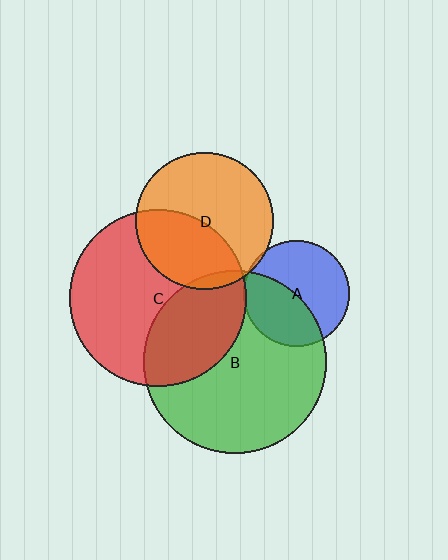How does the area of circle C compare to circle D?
Approximately 1.6 times.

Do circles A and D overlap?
Yes.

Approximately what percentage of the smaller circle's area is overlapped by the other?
Approximately 5%.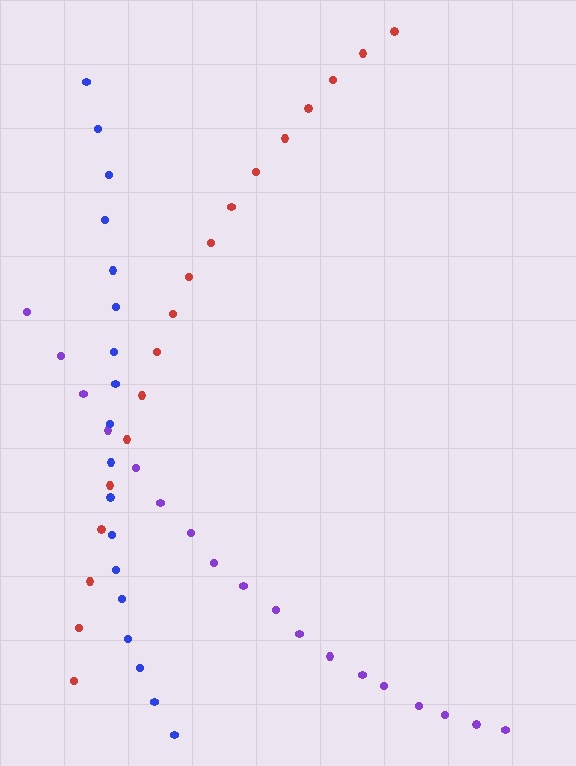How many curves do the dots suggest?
There are 3 distinct paths.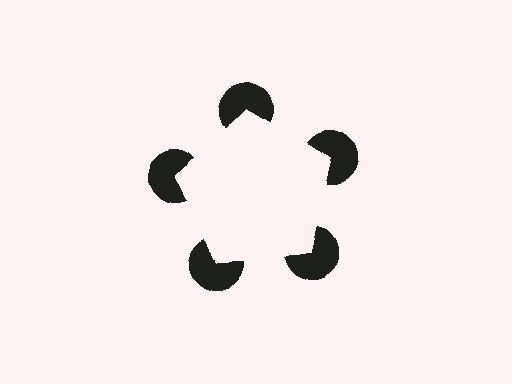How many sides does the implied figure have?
5 sides.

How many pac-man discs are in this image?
There are 5 — one at each vertex of the illusory pentagon.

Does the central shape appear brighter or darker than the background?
It typically appears slightly brighter than the background, even though no actual brightness change is drawn.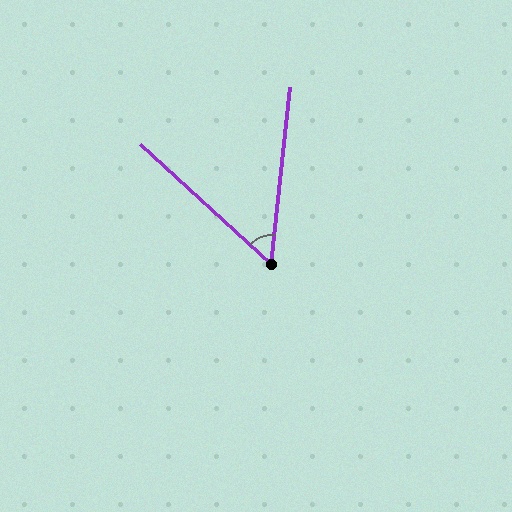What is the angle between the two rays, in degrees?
Approximately 53 degrees.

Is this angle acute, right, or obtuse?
It is acute.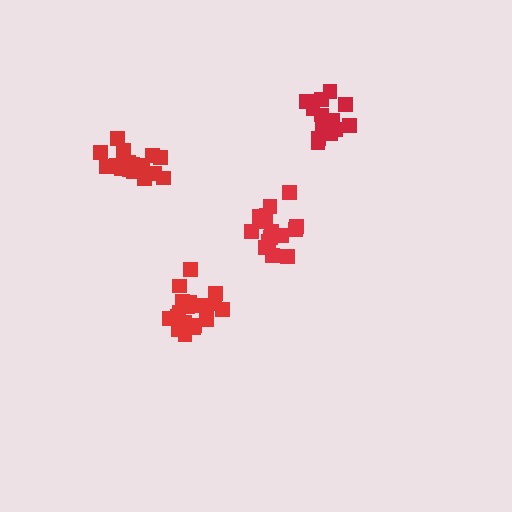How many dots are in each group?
Group 1: 14 dots, Group 2: 15 dots, Group 3: 16 dots, Group 4: 20 dots (65 total).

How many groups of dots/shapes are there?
There are 4 groups.